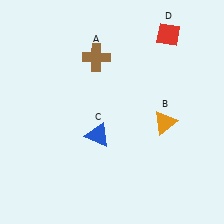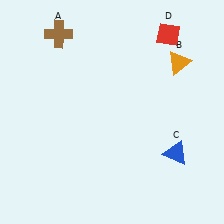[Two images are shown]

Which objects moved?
The objects that moved are: the brown cross (A), the orange triangle (B), the blue triangle (C).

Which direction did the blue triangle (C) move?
The blue triangle (C) moved right.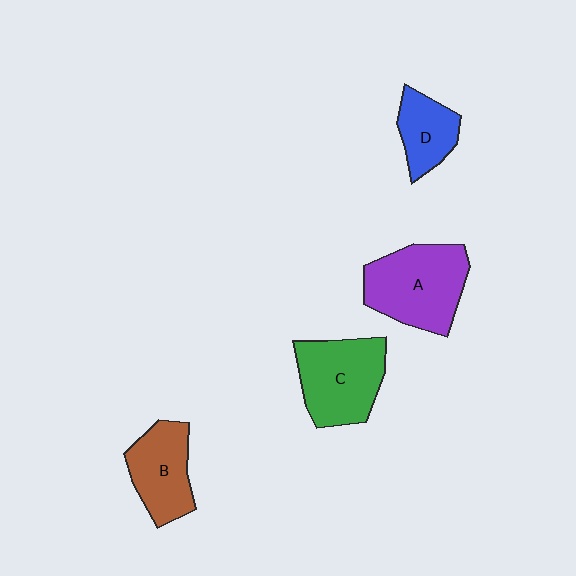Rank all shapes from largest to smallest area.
From largest to smallest: A (purple), C (green), B (brown), D (blue).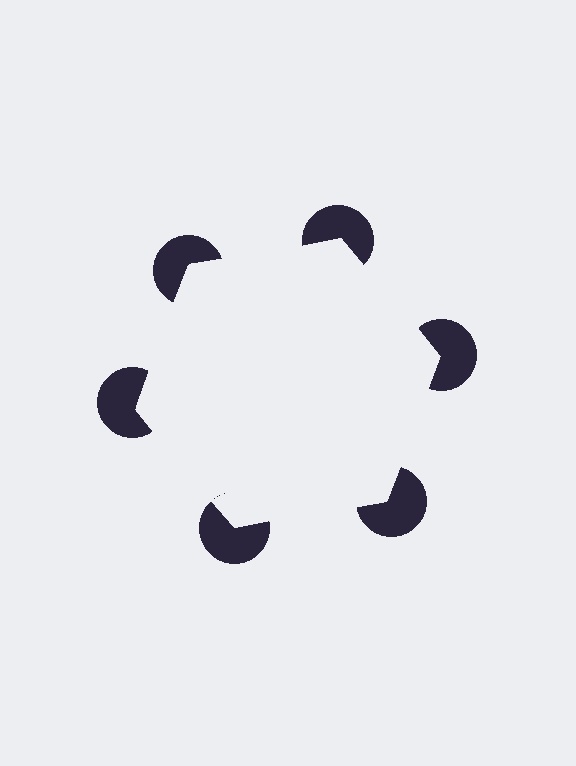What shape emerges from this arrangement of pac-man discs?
An illusory hexagon — its edges are inferred from the aligned wedge cuts in the pac-man discs, not physically drawn.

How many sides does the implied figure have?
6 sides.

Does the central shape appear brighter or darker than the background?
It typically appears slightly brighter than the background, even though no actual brightness change is drawn.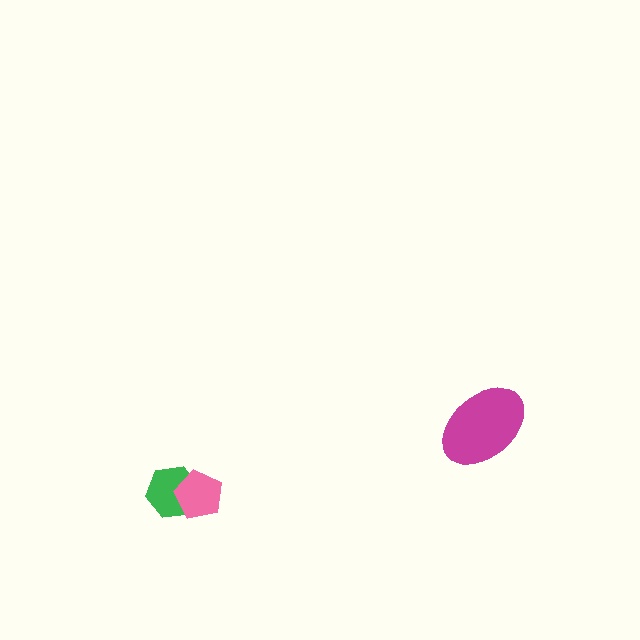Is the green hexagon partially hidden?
Yes, it is partially covered by another shape.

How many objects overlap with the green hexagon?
1 object overlaps with the green hexagon.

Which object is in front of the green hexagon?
The pink pentagon is in front of the green hexagon.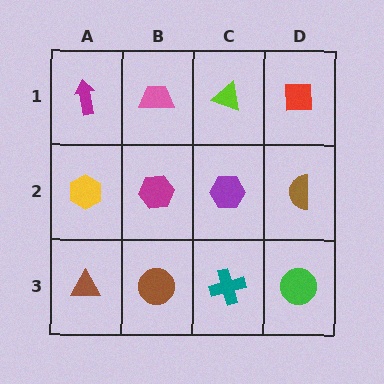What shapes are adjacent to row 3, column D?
A brown semicircle (row 2, column D), a teal cross (row 3, column C).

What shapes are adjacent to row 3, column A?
A yellow hexagon (row 2, column A), a brown circle (row 3, column B).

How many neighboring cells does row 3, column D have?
2.